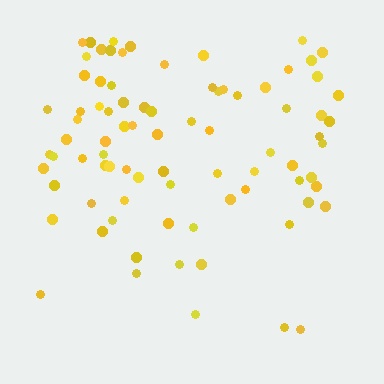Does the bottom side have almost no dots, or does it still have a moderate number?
Still a moderate number, just noticeably fewer than the top.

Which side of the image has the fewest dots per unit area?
The bottom.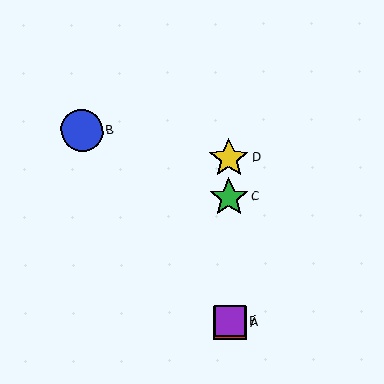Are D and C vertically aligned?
Yes, both are at x≈229.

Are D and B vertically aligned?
No, D is at x≈229 and B is at x≈82.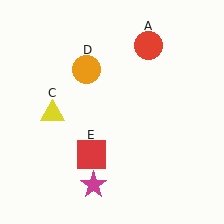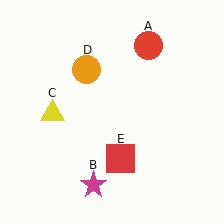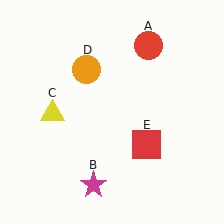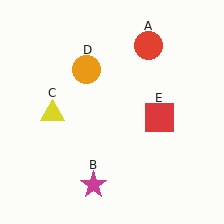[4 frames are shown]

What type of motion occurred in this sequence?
The red square (object E) rotated counterclockwise around the center of the scene.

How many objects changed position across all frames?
1 object changed position: red square (object E).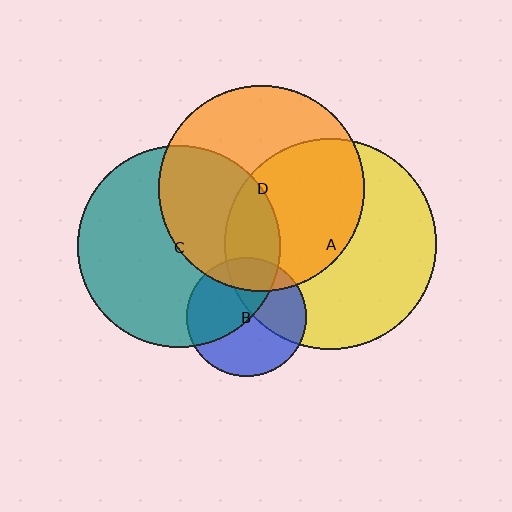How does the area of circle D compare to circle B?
Approximately 3.0 times.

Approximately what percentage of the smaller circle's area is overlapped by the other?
Approximately 15%.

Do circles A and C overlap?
Yes.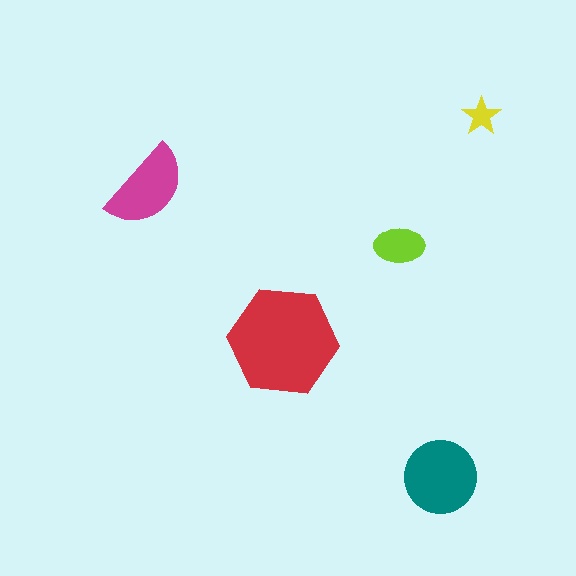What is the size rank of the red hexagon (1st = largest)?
1st.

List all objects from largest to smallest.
The red hexagon, the teal circle, the magenta semicircle, the lime ellipse, the yellow star.